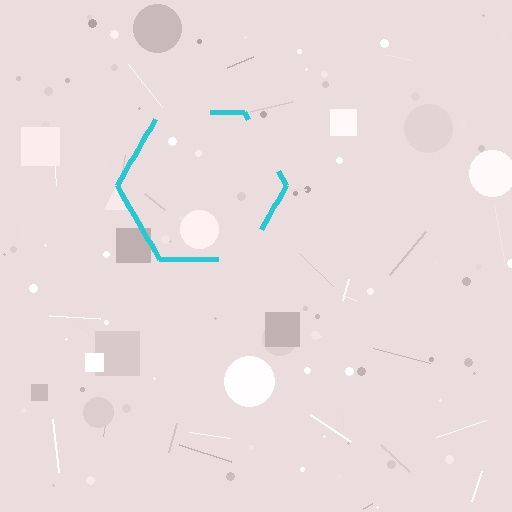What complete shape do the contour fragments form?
The contour fragments form a hexagon.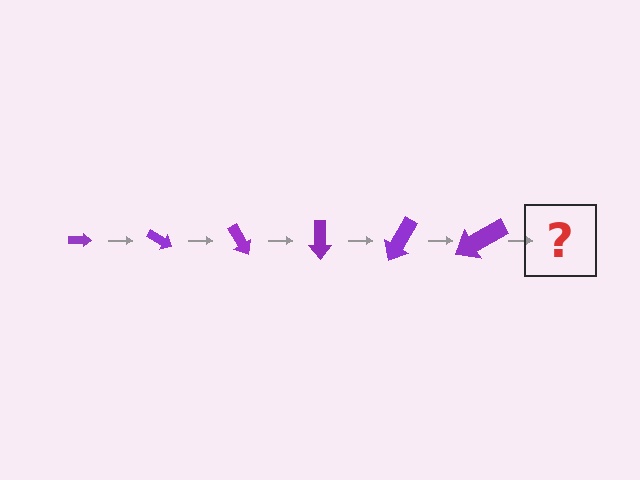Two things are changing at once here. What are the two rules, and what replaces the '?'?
The two rules are that the arrow grows larger each step and it rotates 30 degrees each step. The '?' should be an arrow, larger than the previous one and rotated 180 degrees from the start.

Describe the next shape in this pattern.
It should be an arrow, larger than the previous one and rotated 180 degrees from the start.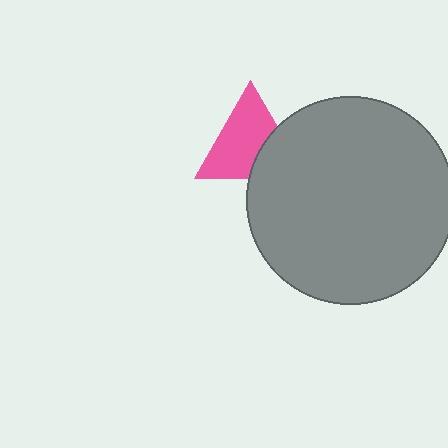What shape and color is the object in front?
The object in front is a gray circle.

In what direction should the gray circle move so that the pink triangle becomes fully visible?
The gray circle should move right. That is the shortest direction to clear the overlap and leave the pink triangle fully visible.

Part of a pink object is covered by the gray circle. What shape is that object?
It is a triangle.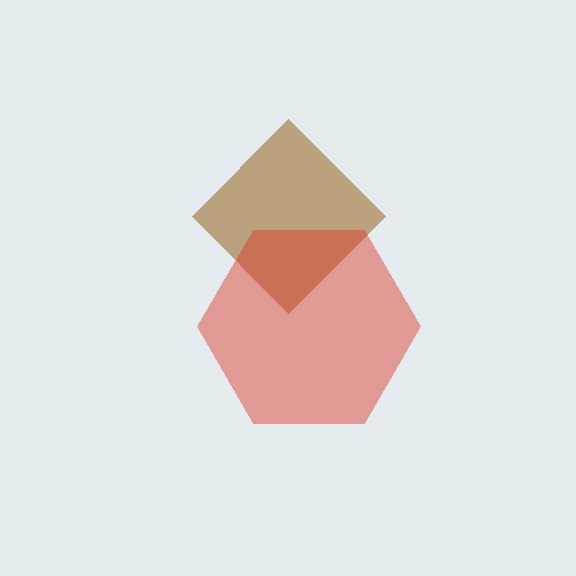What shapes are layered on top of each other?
The layered shapes are: a brown diamond, a red hexagon.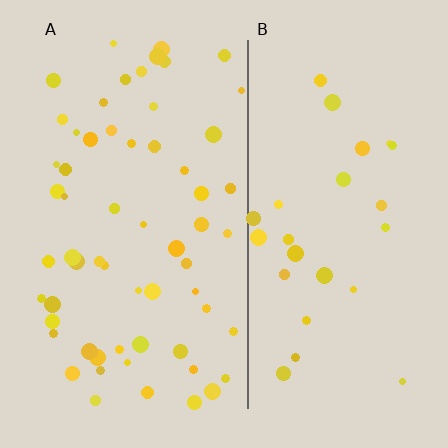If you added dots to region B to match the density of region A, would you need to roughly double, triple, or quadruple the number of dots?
Approximately double.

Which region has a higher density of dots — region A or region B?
A (the left).